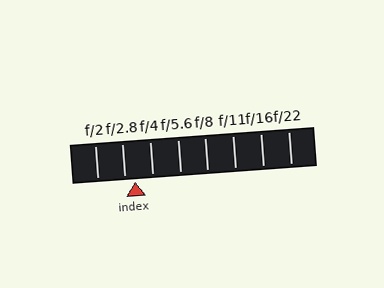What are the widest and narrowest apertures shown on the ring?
The widest aperture shown is f/2 and the narrowest is f/22.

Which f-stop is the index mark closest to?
The index mark is closest to f/2.8.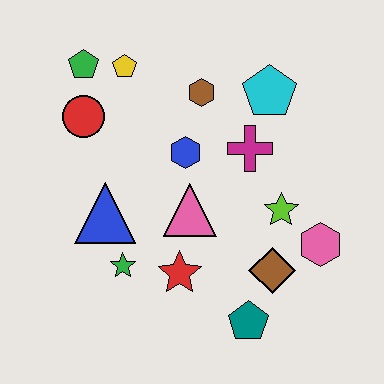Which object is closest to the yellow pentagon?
The green pentagon is closest to the yellow pentagon.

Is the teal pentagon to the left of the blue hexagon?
No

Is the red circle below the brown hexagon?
Yes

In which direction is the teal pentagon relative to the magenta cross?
The teal pentagon is below the magenta cross.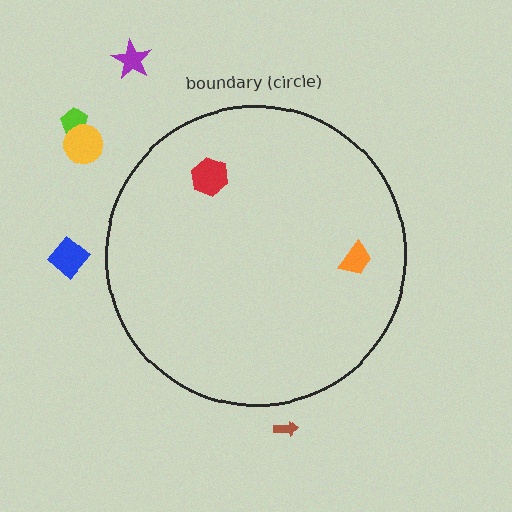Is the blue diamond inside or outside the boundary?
Outside.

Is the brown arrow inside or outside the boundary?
Outside.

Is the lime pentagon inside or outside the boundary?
Outside.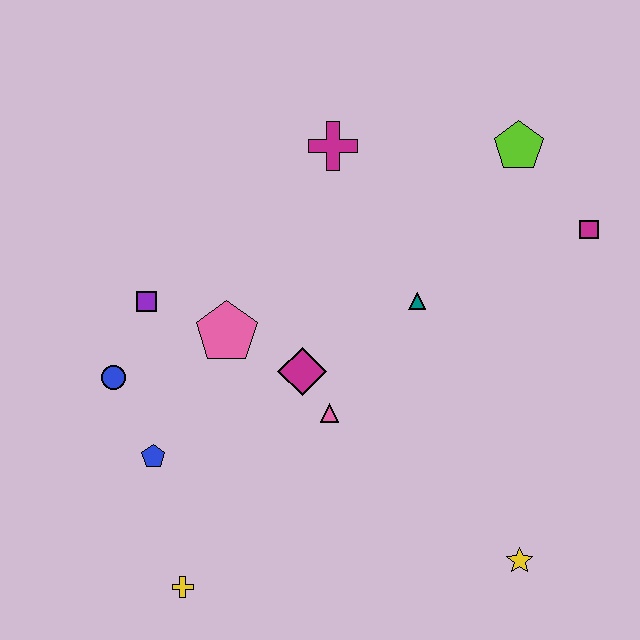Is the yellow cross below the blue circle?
Yes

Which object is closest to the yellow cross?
The blue pentagon is closest to the yellow cross.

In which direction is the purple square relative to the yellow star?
The purple square is to the left of the yellow star.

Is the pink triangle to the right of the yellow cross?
Yes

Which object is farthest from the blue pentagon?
The magenta square is farthest from the blue pentagon.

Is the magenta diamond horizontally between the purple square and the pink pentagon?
No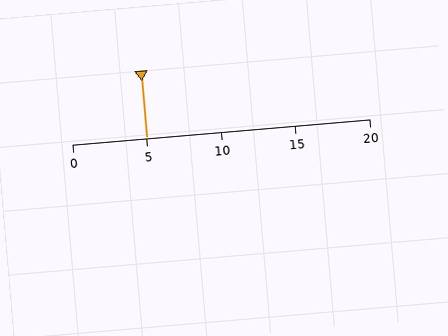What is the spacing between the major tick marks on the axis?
The major ticks are spaced 5 apart.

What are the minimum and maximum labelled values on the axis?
The axis runs from 0 to 20.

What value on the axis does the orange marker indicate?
The marker indicates approximately 5.